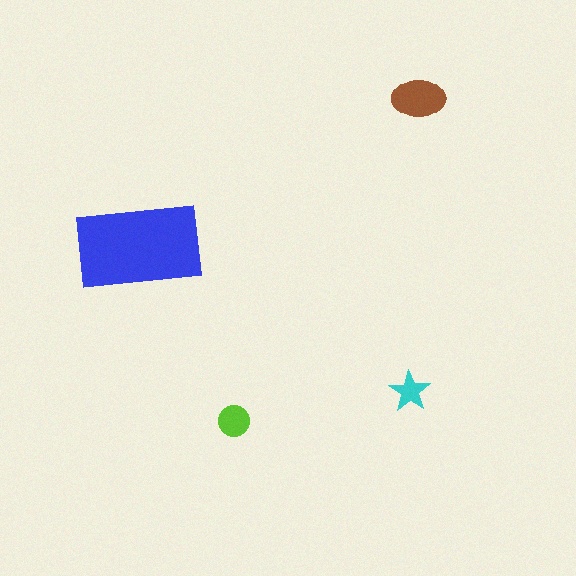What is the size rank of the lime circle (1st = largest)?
3rd.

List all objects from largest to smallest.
The blue rectangle, the brown ellipse, the lime circle, the cyan star.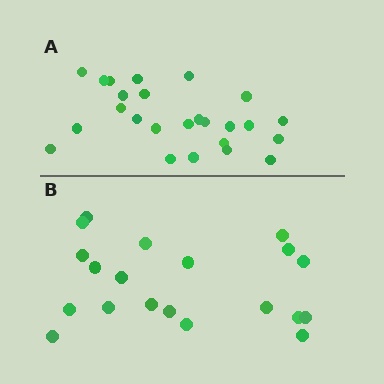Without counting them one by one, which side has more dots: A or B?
Region A (the top region) has more dots.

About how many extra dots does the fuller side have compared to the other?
Region A has about 5 more dots than region B.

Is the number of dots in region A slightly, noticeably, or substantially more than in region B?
Region A has noticeably more, but not dramatically so. The ratio is roughly 1.2 to 1.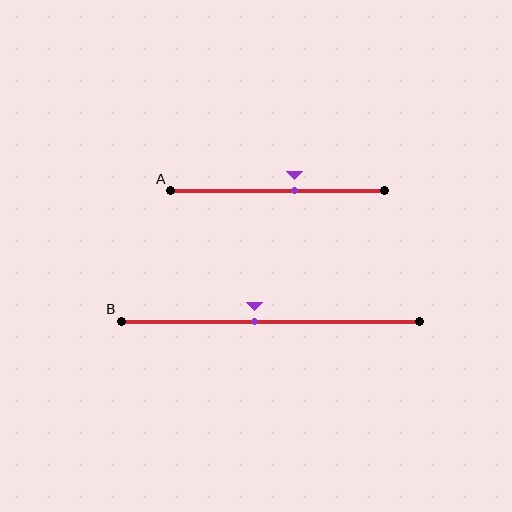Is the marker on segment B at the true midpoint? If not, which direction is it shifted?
No, the marker on segment B is shifted to the left by about 5% of the segment length.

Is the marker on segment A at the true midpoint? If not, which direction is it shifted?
No, the marker on segment A is shifted to the right by about 8% of the segment length.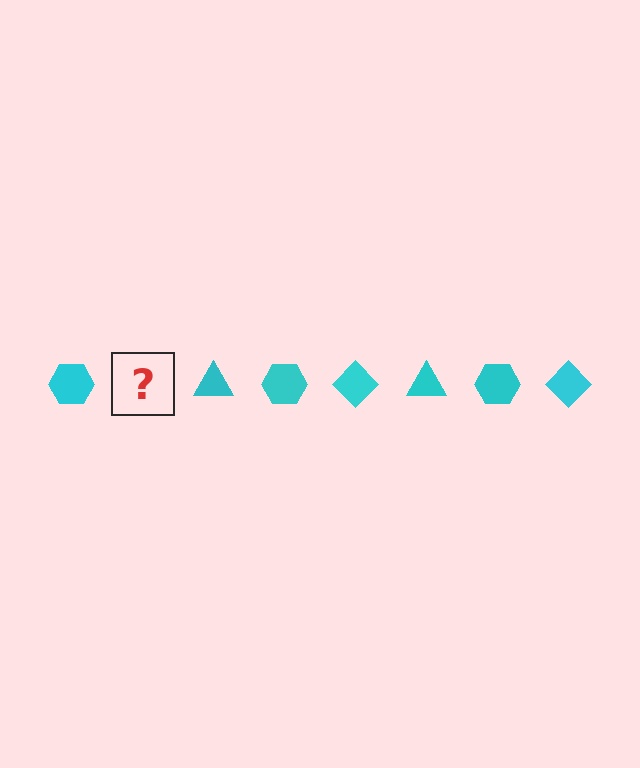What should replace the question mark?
The question mark should be replaced with a cyan diamond.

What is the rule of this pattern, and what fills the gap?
The rule is that the pattern cycles through hexagon, diamond, triangle shapes in cyan. The gap should be filled with a cyan diamond.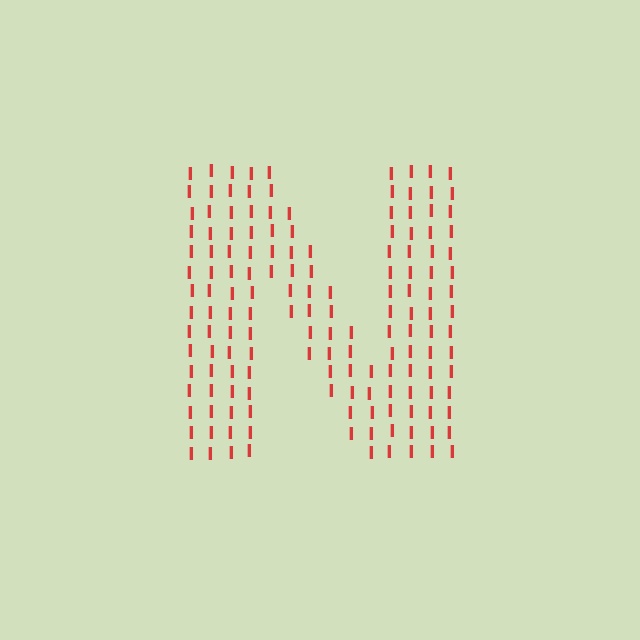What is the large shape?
The large shape is the letter N.